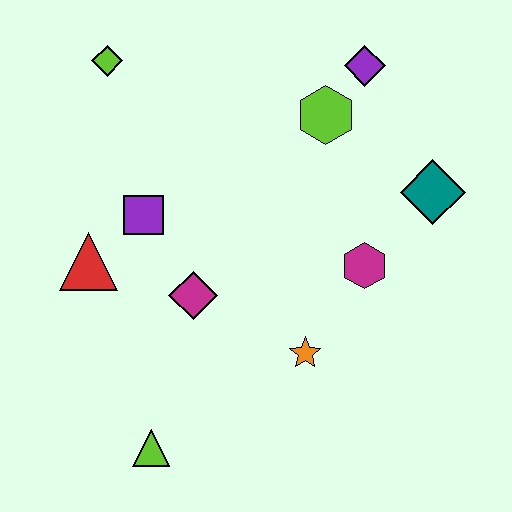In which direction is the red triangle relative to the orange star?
The red triangle is to the left of the orange star.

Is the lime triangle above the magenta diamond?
No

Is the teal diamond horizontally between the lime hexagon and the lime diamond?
No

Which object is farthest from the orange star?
The lime diamond is farthest from the orange star.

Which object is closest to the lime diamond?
The purple square is closest to the lime diamond.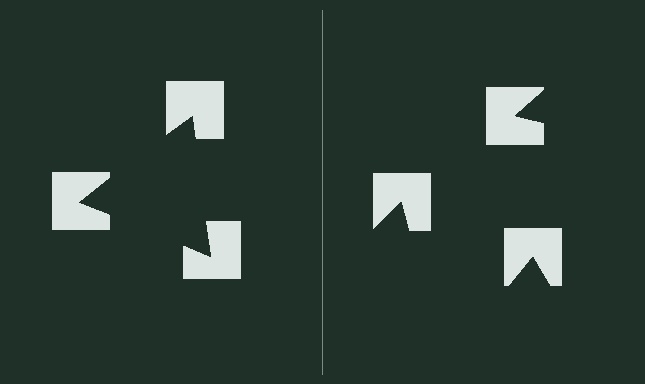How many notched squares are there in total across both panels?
6 — 3 on each side.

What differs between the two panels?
The notched squares are positioned identically on both sides; only the wedge orientations differ. On the left they align to a triangle; on the right they are misaligned.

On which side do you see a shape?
An illusory triangle appears on the left side. On the right side the wedge cuts are rotated, so no coherent shape forms.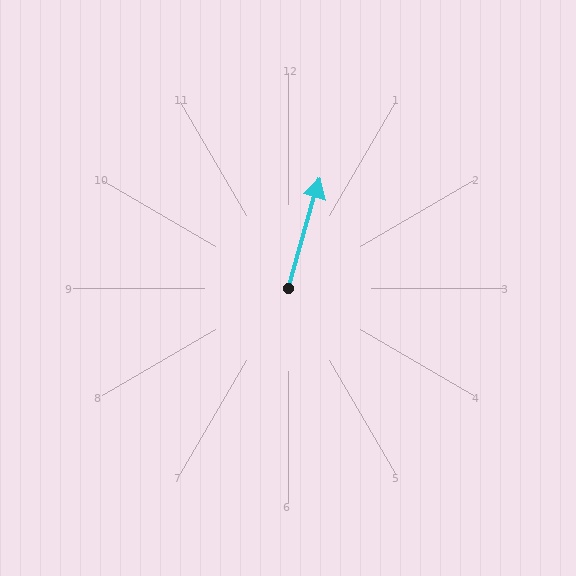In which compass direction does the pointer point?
North.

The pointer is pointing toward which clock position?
Roughly 1 o'clock.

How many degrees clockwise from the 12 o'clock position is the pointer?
Approximately 16 degrees.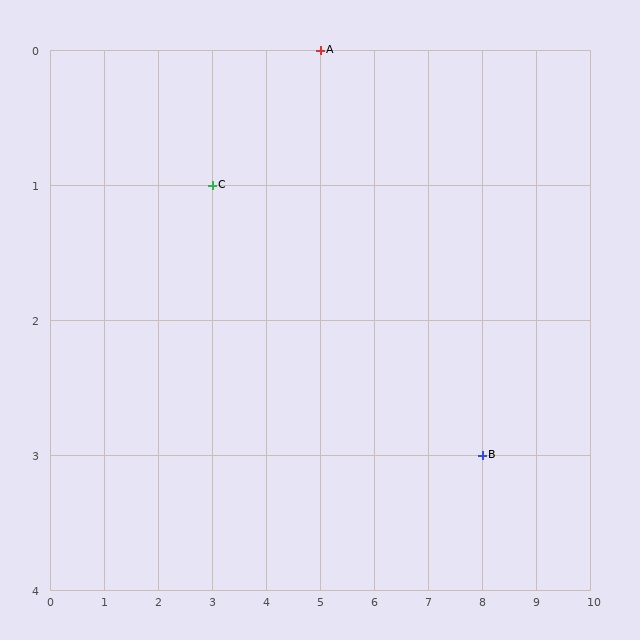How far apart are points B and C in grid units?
Points B and C are 5 columns and 2 rows apart (about 5.4 grid units diagonally).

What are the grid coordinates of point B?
Point B is at grid coordinates (8, 3).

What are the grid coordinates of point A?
Point A is at grid coordinates (5, 0).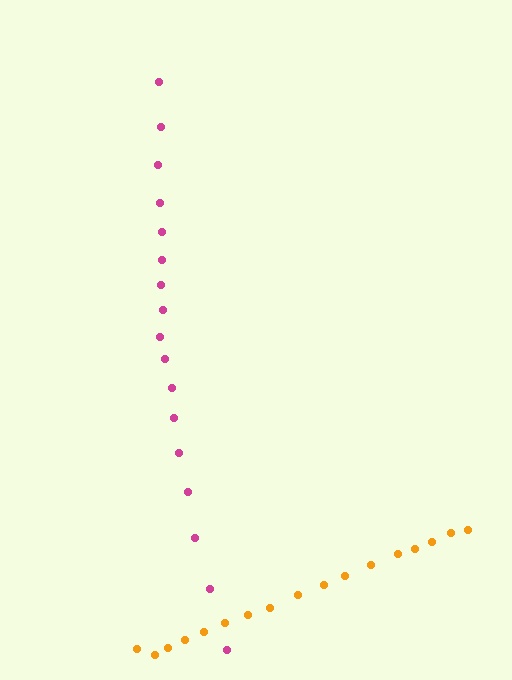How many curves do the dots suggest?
There are 2 distinct paths.